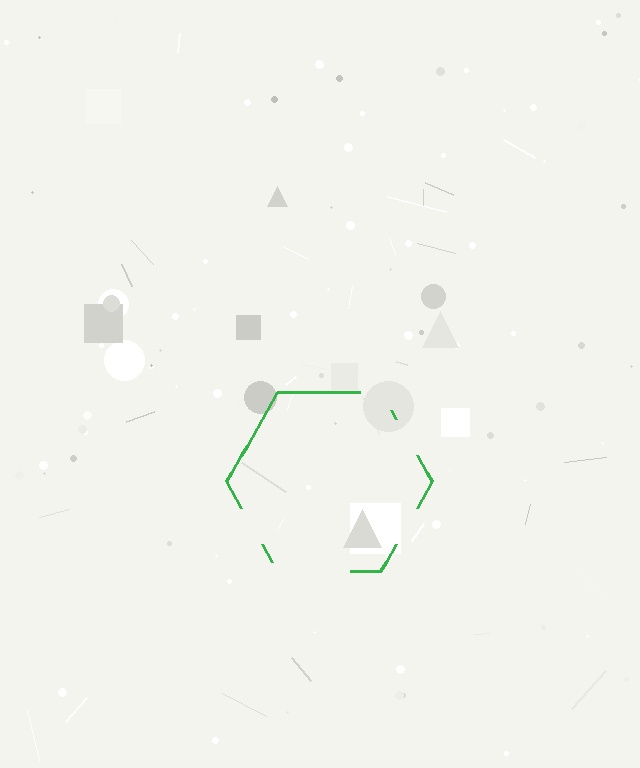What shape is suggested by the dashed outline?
The dashed outline suggests a hexagon.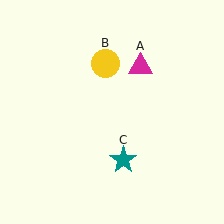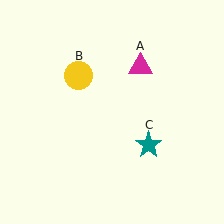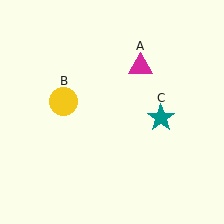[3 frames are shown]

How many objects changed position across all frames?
2 objects changed position: yellow circle (object B), teal star (object C).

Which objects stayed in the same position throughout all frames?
Magenta triangle (object A) remained stationary.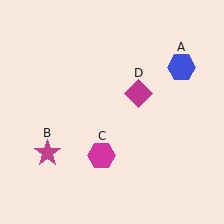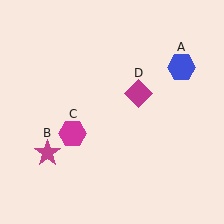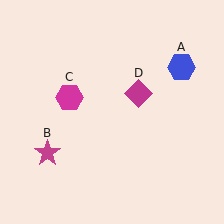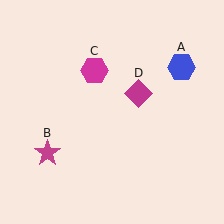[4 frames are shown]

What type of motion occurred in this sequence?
The magenta hexagon (object C) rotated clockwise around the center of the scene.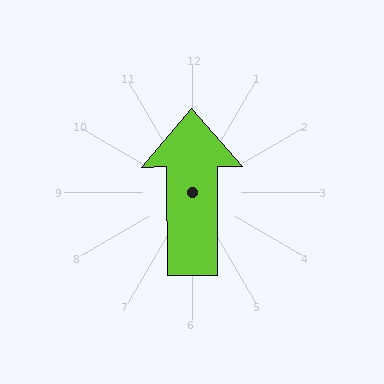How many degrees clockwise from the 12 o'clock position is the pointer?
Approximately 360 degrees.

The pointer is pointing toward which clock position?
Roughly 12 o'clock.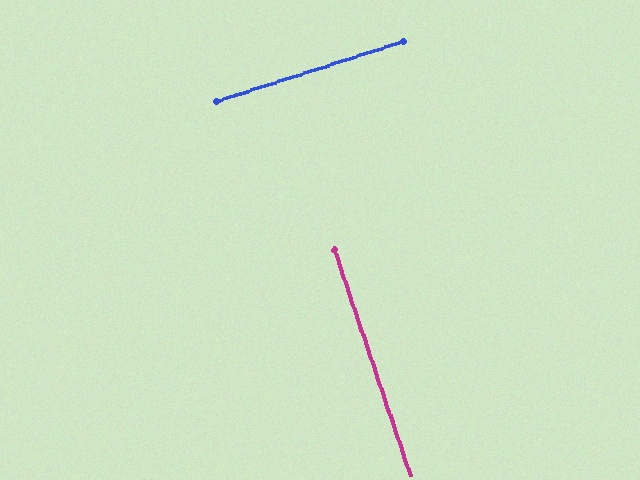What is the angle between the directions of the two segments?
Approximately 89 degrees.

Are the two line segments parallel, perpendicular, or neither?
Perpendicular — they meet at approximately 89°.